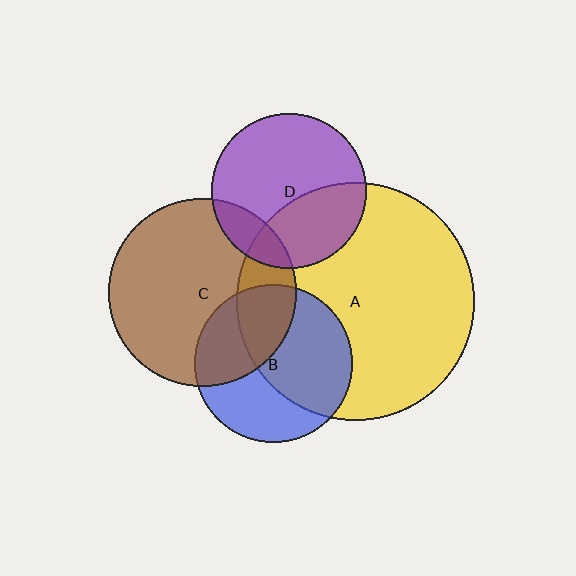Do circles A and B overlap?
Yes.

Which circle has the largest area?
Circle A (yellow).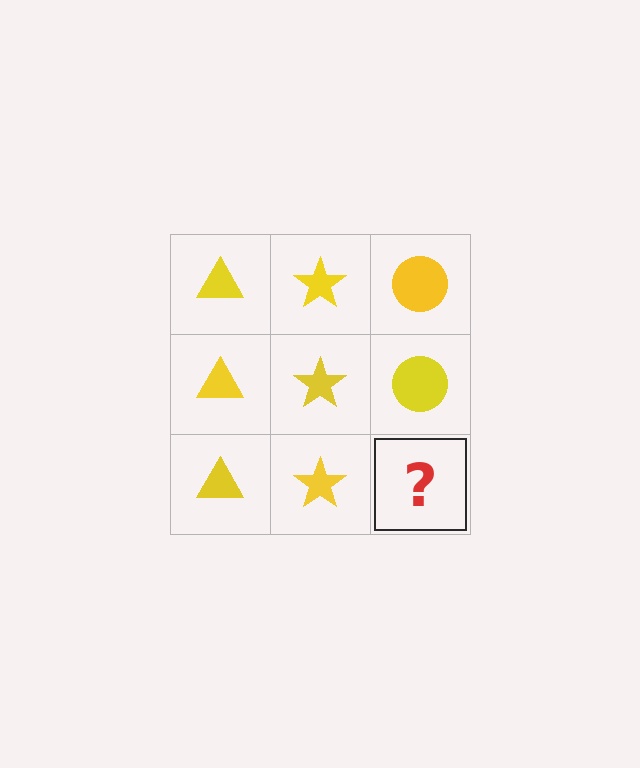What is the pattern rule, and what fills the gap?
The rule is that each column has a consistent shape. The gap should be filled with a yellow circle.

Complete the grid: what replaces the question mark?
The question mark should be replaced with a yellow circle.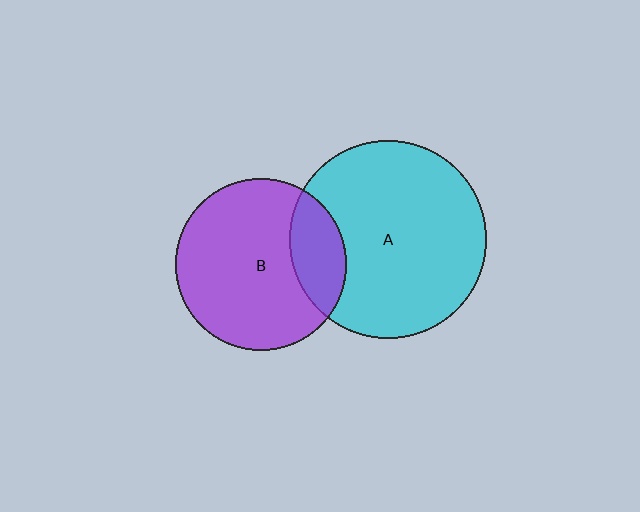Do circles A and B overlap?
Yes.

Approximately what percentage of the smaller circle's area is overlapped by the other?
Approximately 20%.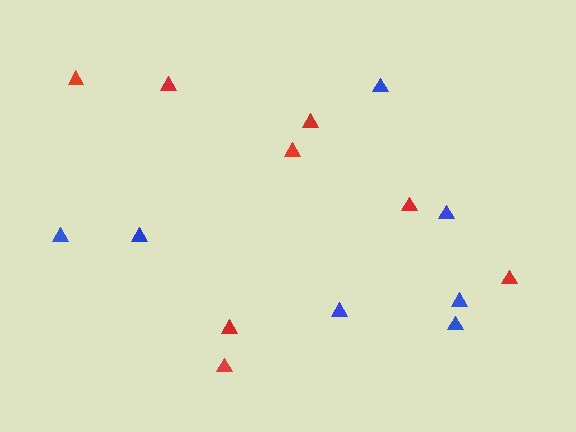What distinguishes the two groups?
There are 2 groups: one group of red triangles (8) and one group of blue triangles (7).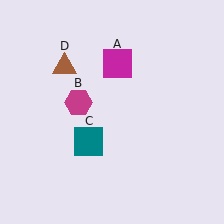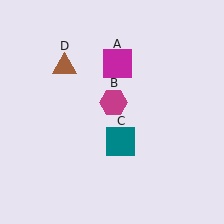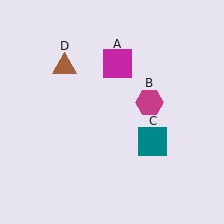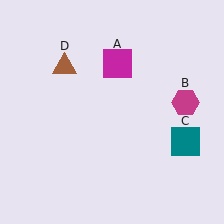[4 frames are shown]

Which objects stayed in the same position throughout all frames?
Magenta square (object A) and brown triangle (object D) remained stationary.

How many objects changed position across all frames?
2 objects changed position: magenta hexagon (object B), teal square (object C).